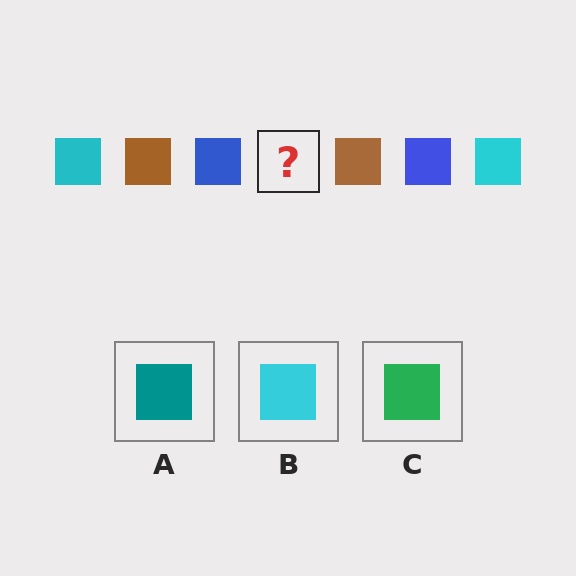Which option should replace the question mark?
Option B.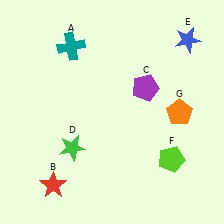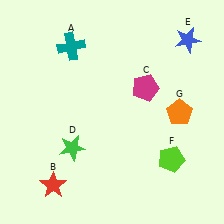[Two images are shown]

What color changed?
The pentagon (C) changed from purple in Image 1 to magenta in Image 2.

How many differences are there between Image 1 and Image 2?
There is 1 difference between the two images.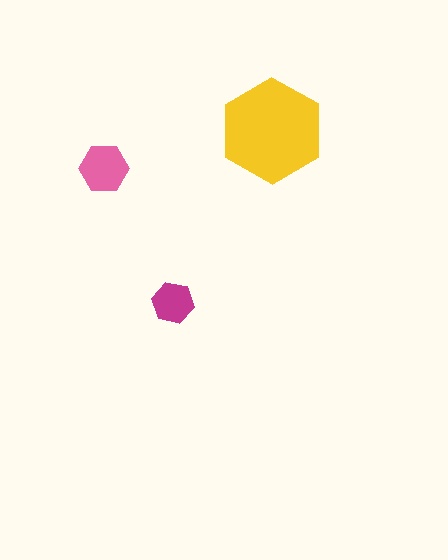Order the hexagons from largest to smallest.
the yellow one, the pink one, the magenta one.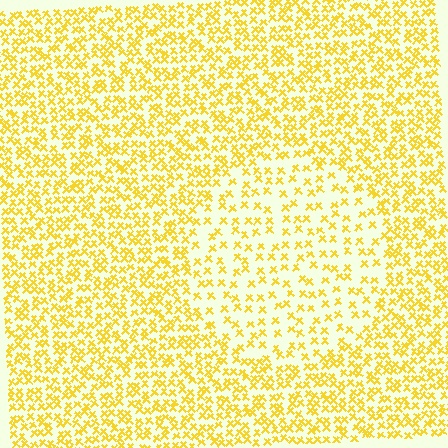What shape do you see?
I see a circle.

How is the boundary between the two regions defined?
The boundary is defined by a change in element density (approximately 2.0x ratio). All elements are the same color, size, and shape.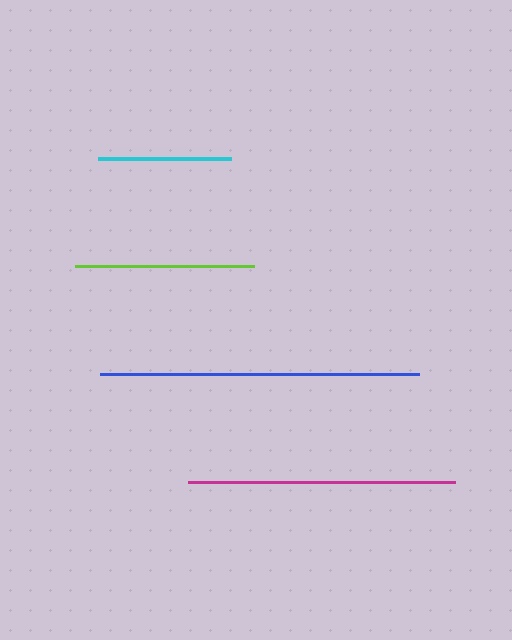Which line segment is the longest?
The blue line is the longest at approximately 319 pixels.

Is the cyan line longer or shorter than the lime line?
The lime line is longer than the cyan line.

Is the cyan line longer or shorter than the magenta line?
The magenta line is longer than the cyan line.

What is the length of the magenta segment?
The magenta segment is approximately 266 pixels long.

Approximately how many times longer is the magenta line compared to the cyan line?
The magenta line is approximately 2.0 times the length of the cyan line.